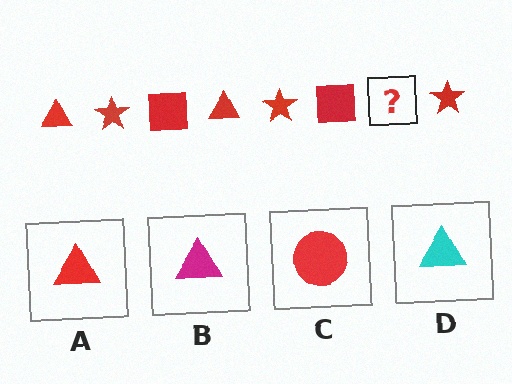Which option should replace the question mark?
Option A.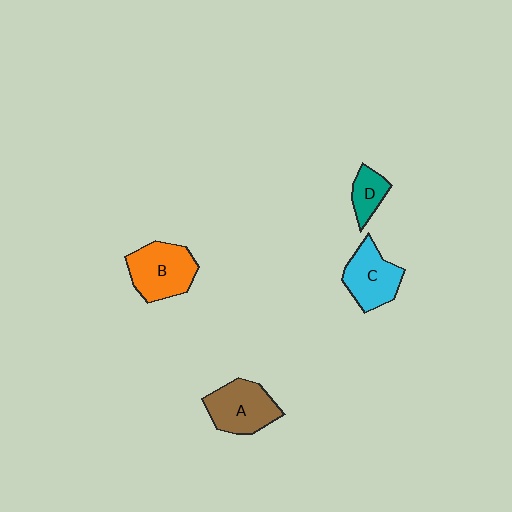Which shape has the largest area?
Shape B (orange).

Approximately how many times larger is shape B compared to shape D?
Approximately 2.2 times.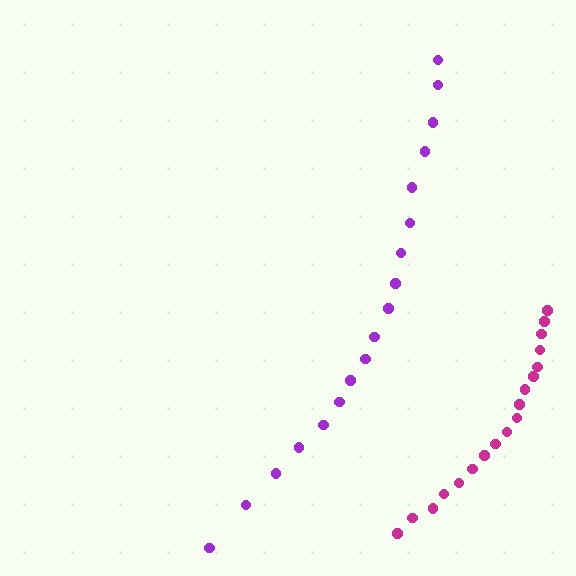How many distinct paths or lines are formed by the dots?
There are 2 distinct paths.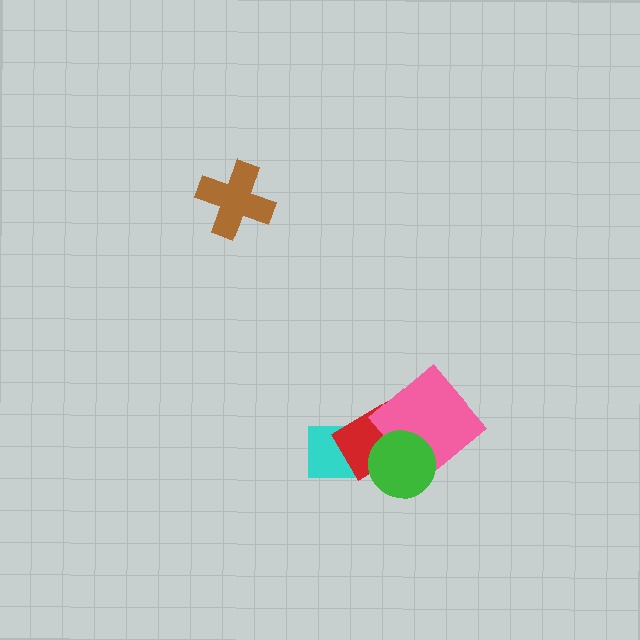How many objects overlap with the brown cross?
0 objects overlap with the brown cross.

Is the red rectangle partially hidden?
Yes, it is partially covered by another shape.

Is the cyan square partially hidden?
Yes, it is partially covered by another shape.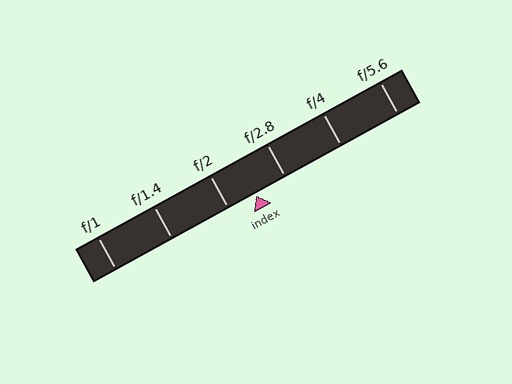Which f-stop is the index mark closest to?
The index mark is closest to f/2.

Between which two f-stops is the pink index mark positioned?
The index mark is between f/2 and f/2.8.